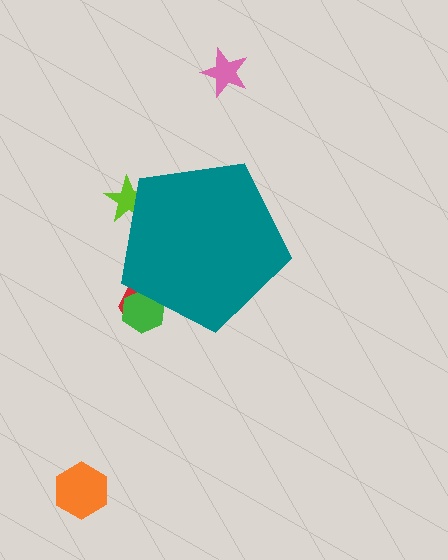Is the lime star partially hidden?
Yes, the lime star is partially hidden behind the teal pentagon.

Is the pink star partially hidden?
No, the pink star is fully visible.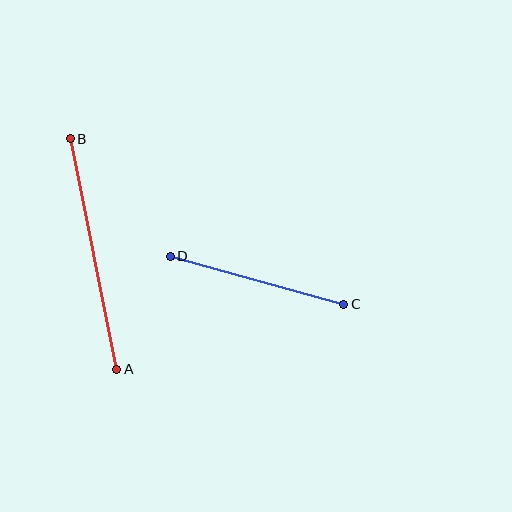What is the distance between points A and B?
The distance is approximately 235 pixels.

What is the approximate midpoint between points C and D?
The midpoint is at approximately (257, 280) pixels.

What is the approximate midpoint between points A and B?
The midpoint is at approximately (94, 254) pixels.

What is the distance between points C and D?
The distance is approximately 180 pixels.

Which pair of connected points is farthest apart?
Points A and B are farthest apart.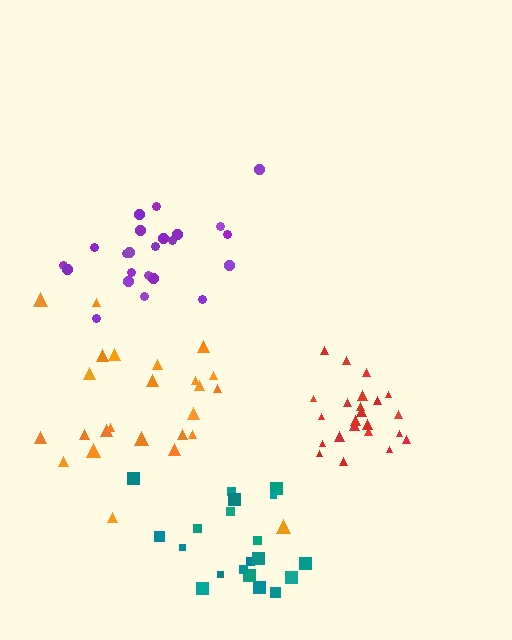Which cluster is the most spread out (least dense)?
Orange.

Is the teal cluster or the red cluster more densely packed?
Red.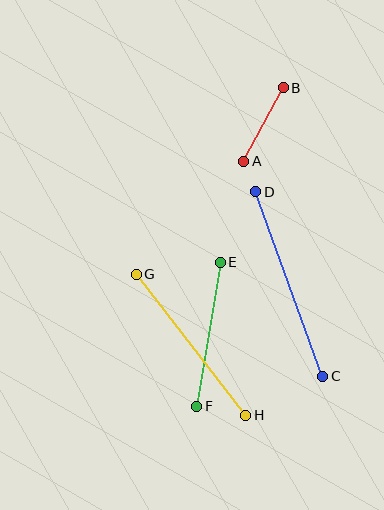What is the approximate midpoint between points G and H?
The midpoint is at approximately (191, 345) pixels.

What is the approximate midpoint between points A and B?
The midpoint is at approximately (263, 124) pixels.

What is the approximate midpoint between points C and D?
The midpoint is at approximately (289, 284) pixels.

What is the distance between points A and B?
The distance is approximately 83 pixels.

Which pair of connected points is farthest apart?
Points C and D are farthest apart.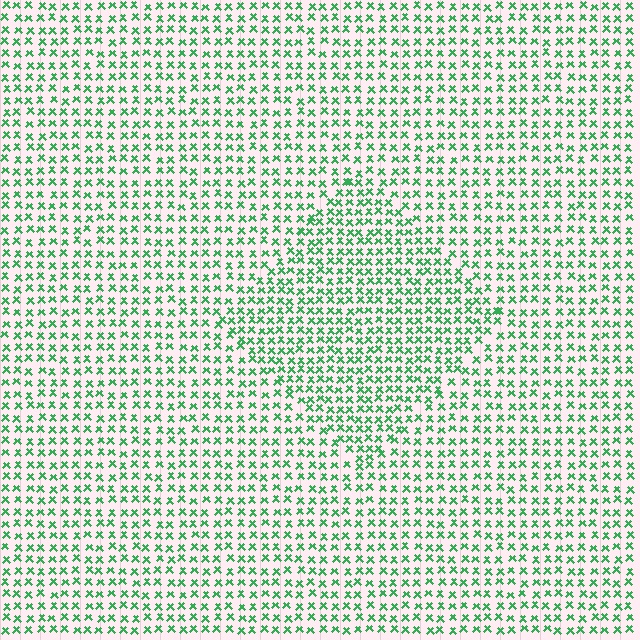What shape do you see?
I see a diamond.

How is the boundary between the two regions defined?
The boundary is defined by a change in element density (approximately 1.4x ratio). All elements are the same color, size, and shape.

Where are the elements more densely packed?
The elements are more densely packed inside the diamond boundary.